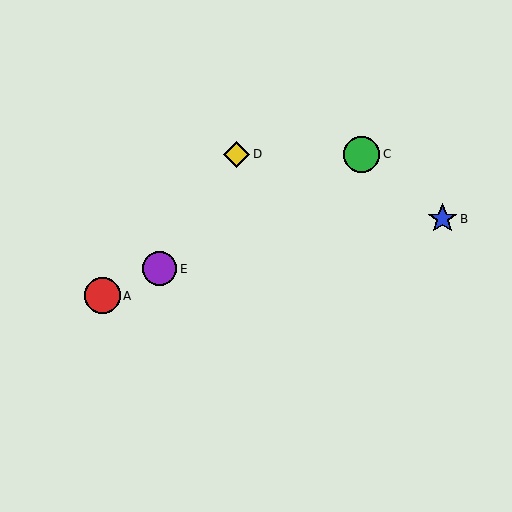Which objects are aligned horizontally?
Objects C, D are aligned horizontally.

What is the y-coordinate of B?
Object B is at y≈219.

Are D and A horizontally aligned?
No, D is at y≈154 and A is at y≈296.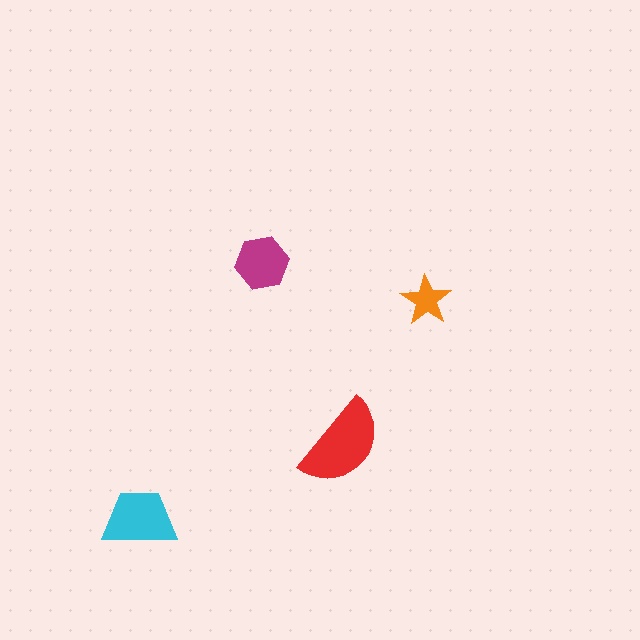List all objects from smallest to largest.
The orange star, the magenta hexagon, the cyan trapezoid, the red semicircle.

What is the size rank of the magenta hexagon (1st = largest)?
3rd.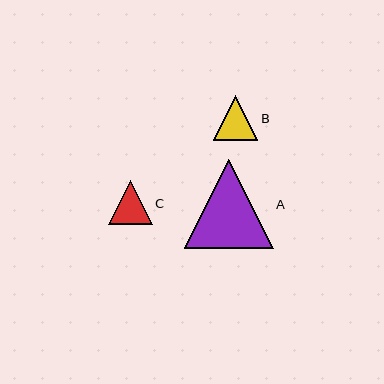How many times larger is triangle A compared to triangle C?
Triangle A is approximately 2.0 times the size of triangle C.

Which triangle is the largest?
Triangle A is the largest with a size of approximately 89 pixels.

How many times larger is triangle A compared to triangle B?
Triangle A is approximately 2.0 times the size of triangle B.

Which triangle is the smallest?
Triangle C is the smallest with a size of approximately 44 pixels.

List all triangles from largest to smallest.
From largest to smallest: A, B, C.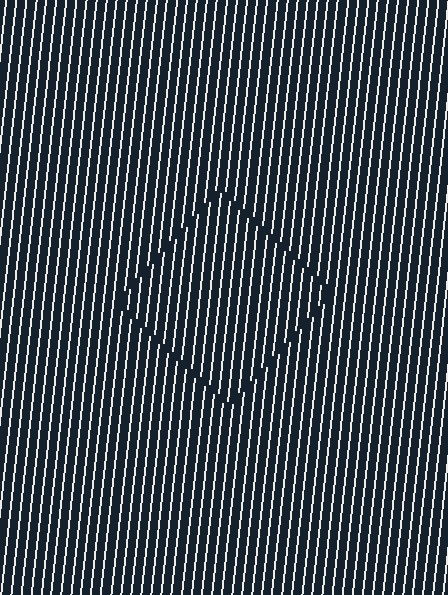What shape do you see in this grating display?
An illusory square. The interior of the shape contains the same grating, shifted by half a period — the contour is defined by the phase discontinuity where line-ends from the inner and outer gratings abut.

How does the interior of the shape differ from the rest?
The interior of the shape contains the same grating, shifted by half a period — the contour is defined by the phase discontinuity where line-ends from the inner and outer gratings abut.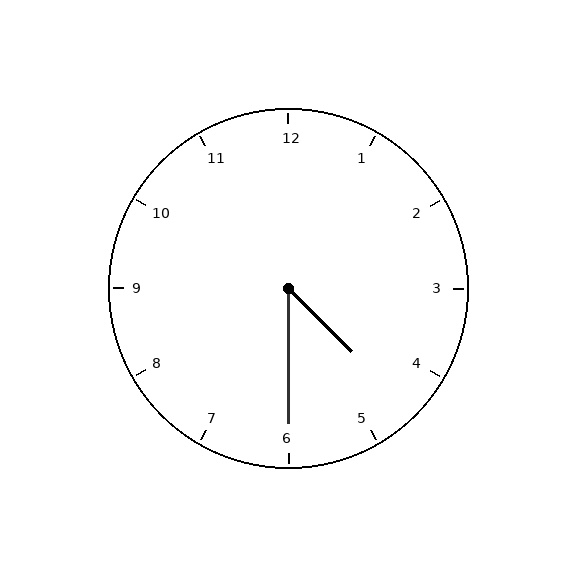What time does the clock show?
4:30.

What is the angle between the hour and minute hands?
Approximately 45 degrees.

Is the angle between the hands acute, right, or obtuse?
It is acute.